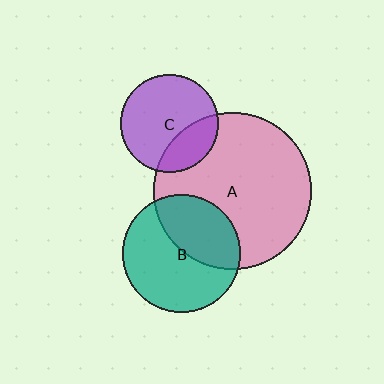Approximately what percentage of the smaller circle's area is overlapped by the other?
Approximately 40%.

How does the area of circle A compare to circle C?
Approximately 2.6 times.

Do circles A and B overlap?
Yes.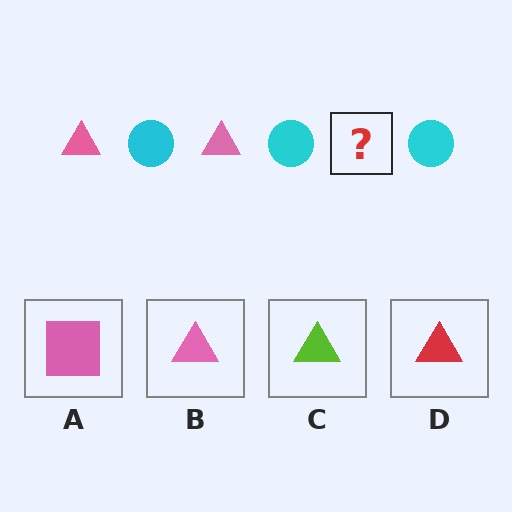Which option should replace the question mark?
Option B.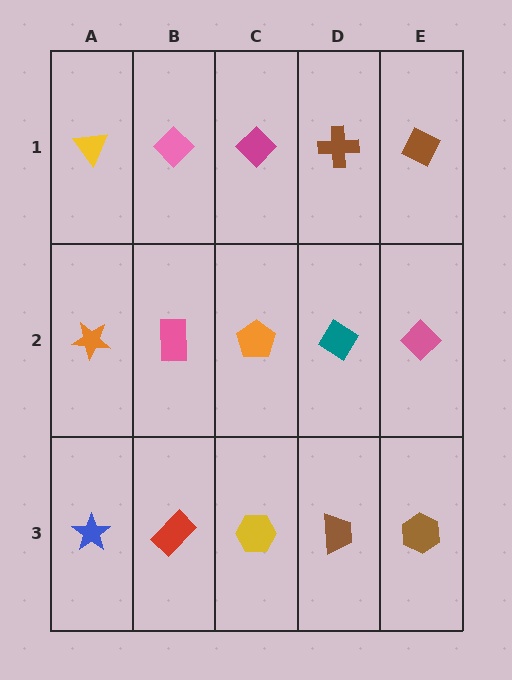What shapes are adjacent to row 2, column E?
A brown diamond (row 1, column E), a brown hexagon (row 3, column E), a teal diamond (row 2, column D).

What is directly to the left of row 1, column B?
A yellow triangle.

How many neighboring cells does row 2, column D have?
4.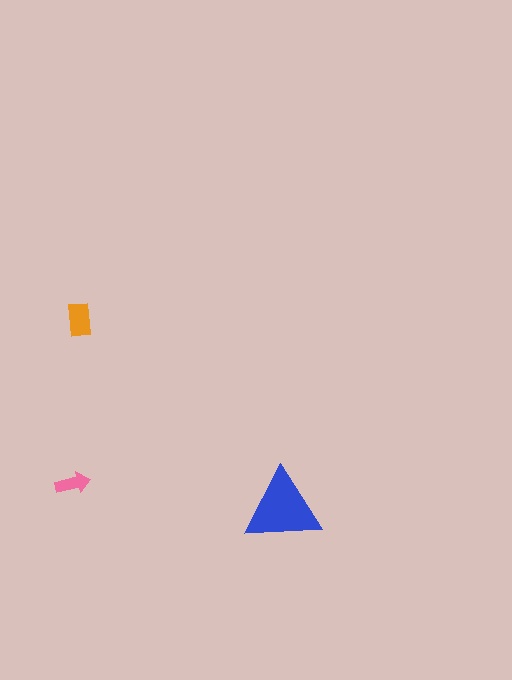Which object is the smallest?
The pink arrow.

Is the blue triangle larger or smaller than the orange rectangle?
Larger.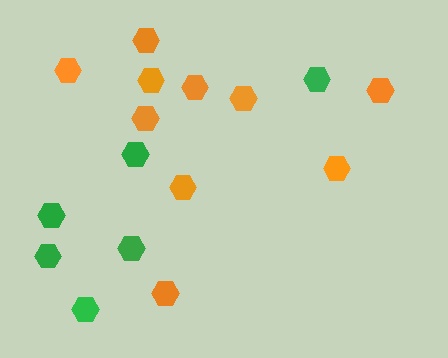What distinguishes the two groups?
There are 2 groups: one group of orange hexagons (10) and one group of green hexagons (6).